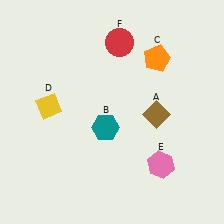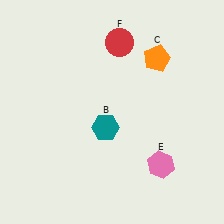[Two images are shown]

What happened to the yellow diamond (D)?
The yellow diamond (D) was removed in Image 2. It was in the top-left area of Image 1.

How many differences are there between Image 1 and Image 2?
There are 2 differences between the two images.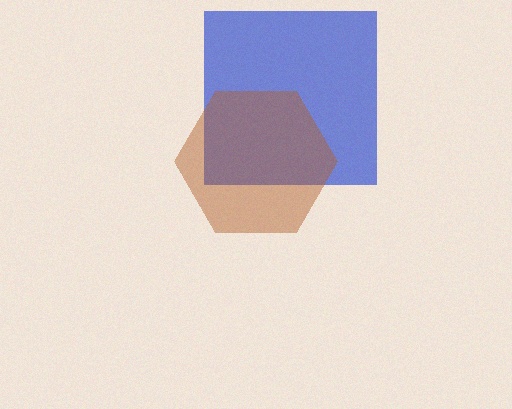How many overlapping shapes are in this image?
There are 2 overlapping shapes in the image.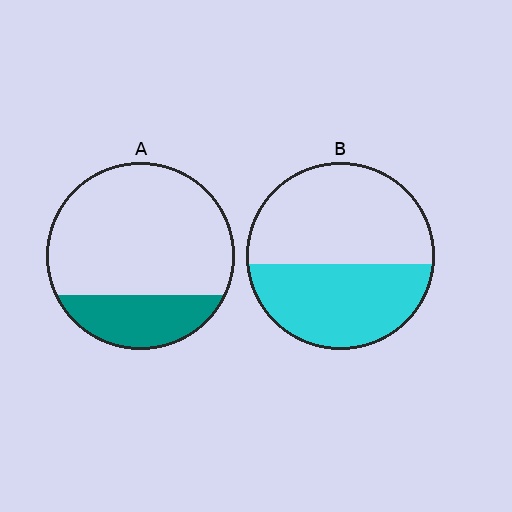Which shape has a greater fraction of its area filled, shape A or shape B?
Shape B.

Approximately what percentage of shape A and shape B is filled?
A is approximately 25% and B is approximately 45%.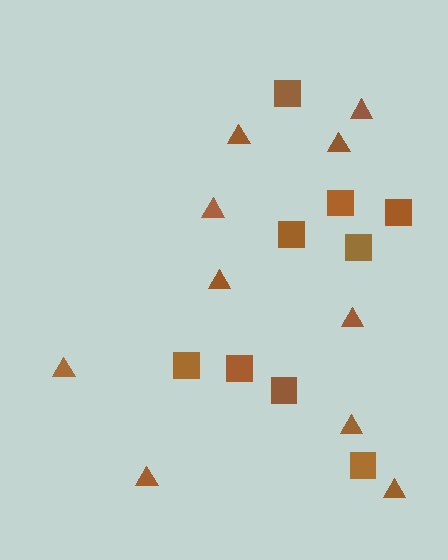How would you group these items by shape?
There are 2 groups: one group of triangles (10) and one group of squares (9).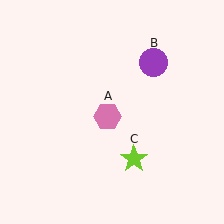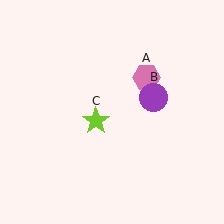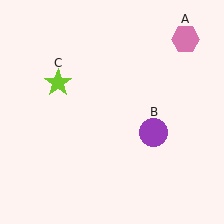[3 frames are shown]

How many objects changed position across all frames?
3 objects changed position: pink hexagon (object A), purple circle (object B), lime star (object C).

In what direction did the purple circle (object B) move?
The purple circle (object B) moved down.